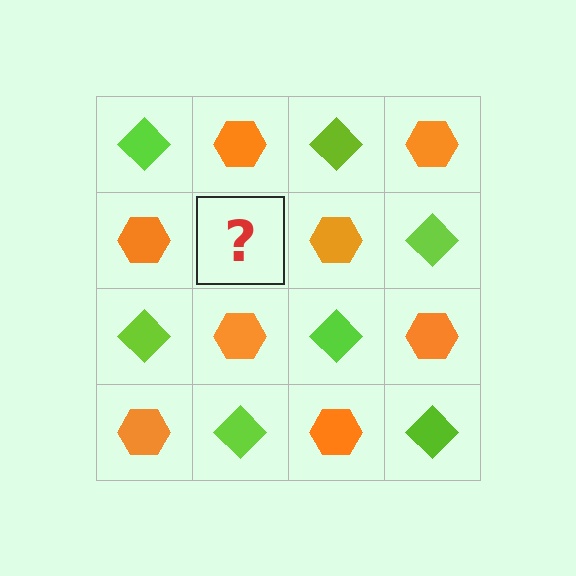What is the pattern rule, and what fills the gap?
The rule is that it alternates lime diamond and orange hexagon in a checkerboard pattern. The gap should be filled with a lime diamond.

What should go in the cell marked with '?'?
The missing cell should contain a lime diamond.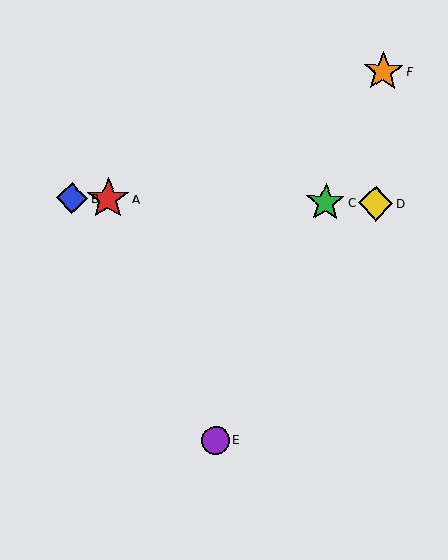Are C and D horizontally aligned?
Yes, both are at y≈203.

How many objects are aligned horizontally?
4 objects (A, B, C, D) are aligned horizontally.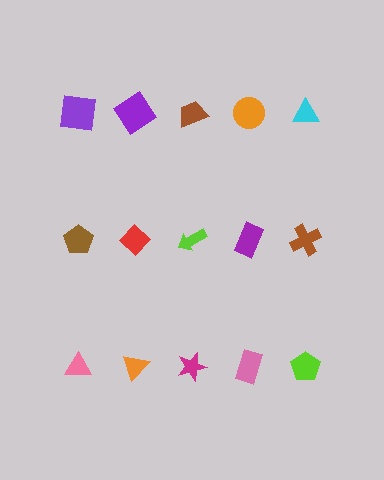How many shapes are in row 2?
5 shapes.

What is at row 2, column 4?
A purple rectangle.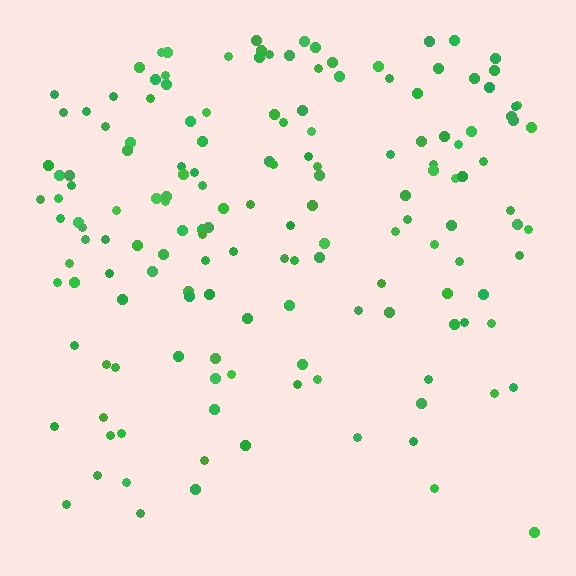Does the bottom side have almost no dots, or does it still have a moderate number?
Still a moderate number, just noticeably fewer than the top.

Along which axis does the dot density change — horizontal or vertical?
Vertical.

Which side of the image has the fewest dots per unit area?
The bottom.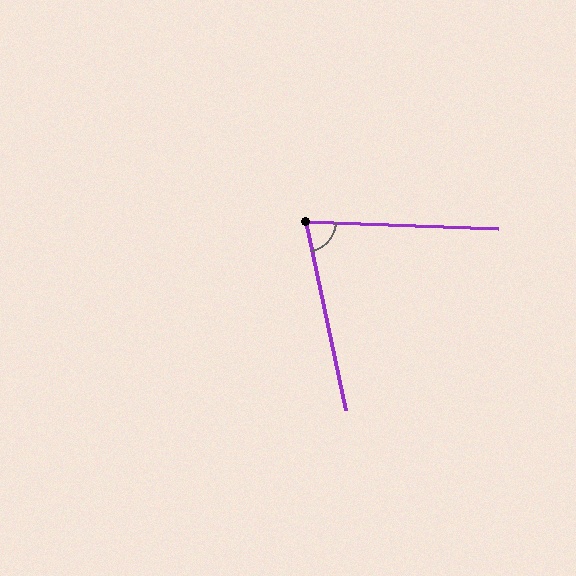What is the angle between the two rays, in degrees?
Approximately 76 degrees.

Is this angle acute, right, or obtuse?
It is acute.